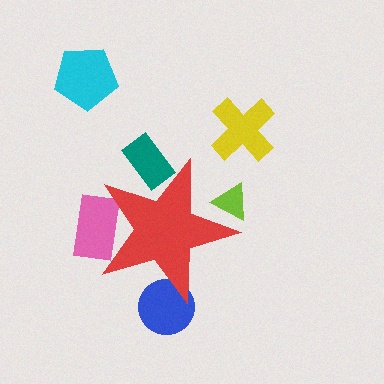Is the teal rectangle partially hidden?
Yes, the teal rectangle is partially hidden behind the red star.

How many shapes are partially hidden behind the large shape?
4 shapes are partially hidden.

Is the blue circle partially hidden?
Yes, the blue circle is partially hidden behind the red star.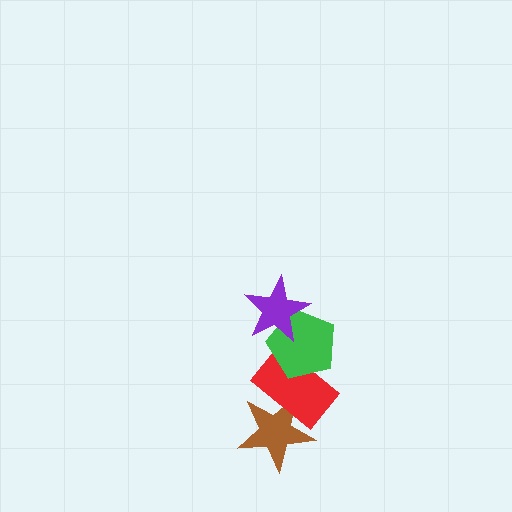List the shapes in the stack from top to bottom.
From top to bottom: the purple star, the green pentagon, the red rectangle, the brown star.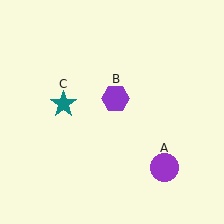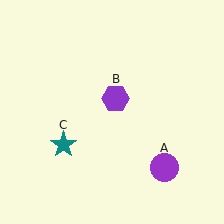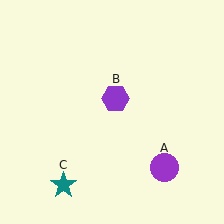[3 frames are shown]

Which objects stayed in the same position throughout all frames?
Purple circle (object A) and purple hexagon (object B) remained stationary.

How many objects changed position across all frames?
1 object changed position: teal star (object C).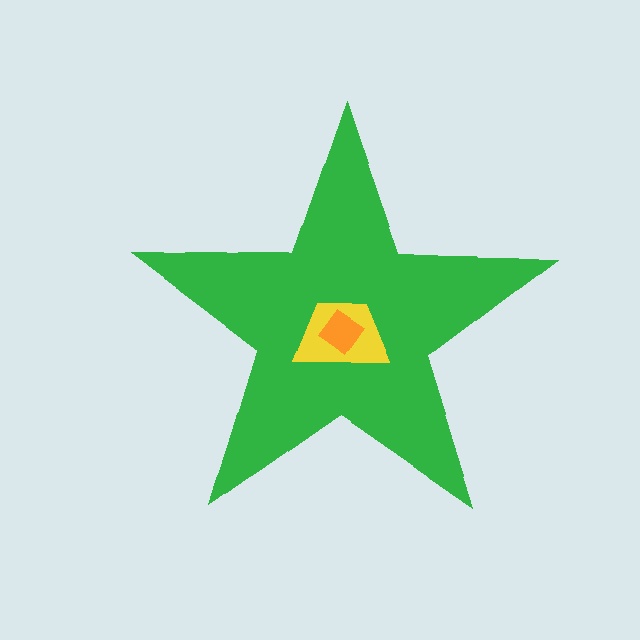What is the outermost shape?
The green star.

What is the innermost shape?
The orange diamond.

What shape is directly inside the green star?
The yellow trapezoid.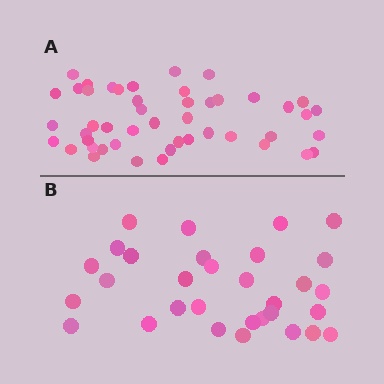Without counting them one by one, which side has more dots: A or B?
Region A (the top region) has more dots.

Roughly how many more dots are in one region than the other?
Region A has approximately 15 more dots than region B.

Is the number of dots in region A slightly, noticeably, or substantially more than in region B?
Region A has substantially more. The ratio is roughly 1.5 to 1.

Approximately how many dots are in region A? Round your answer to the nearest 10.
About 50 dots. (The exact count is 47, which rounds to 50.)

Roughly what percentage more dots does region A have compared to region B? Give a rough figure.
About 50% more.